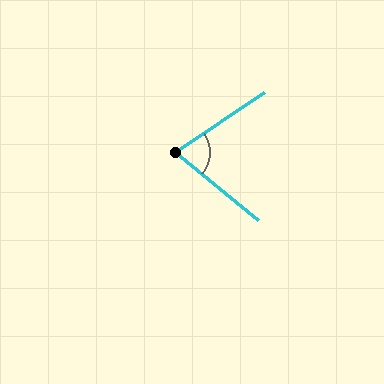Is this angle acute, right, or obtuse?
It is acute.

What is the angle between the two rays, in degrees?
Approximately 74 degrees.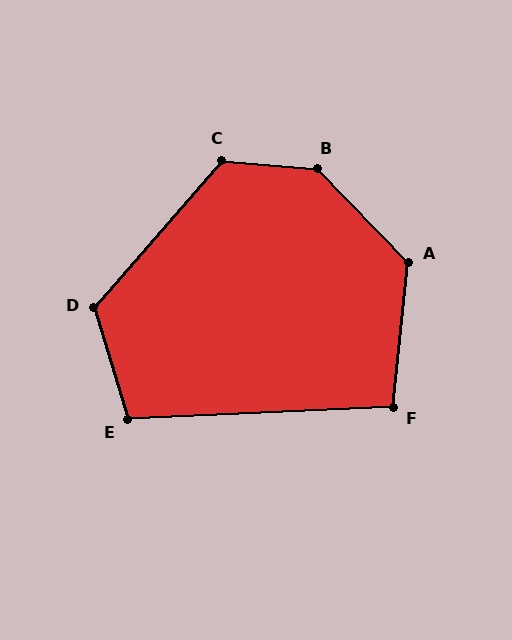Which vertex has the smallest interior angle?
F, at approximately 99 degrees.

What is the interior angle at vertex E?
Approximately 104 degrees (obtuse).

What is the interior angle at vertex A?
Approximately 130 degrees (obtuse).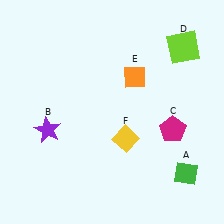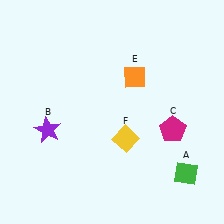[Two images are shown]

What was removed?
The lime square (D) was removed in Image 2.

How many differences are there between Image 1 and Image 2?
There is 1 difference between the two images.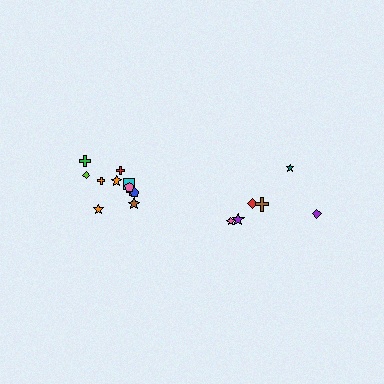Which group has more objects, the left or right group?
The left group.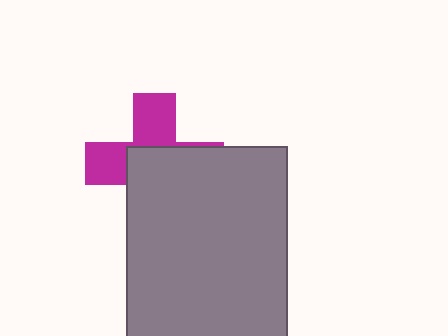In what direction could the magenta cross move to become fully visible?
The magenta cross could move toward the upper-left. That would shift it out from behind the gray rectangle entirely.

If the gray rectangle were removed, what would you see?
You would see the complete magenta cross.